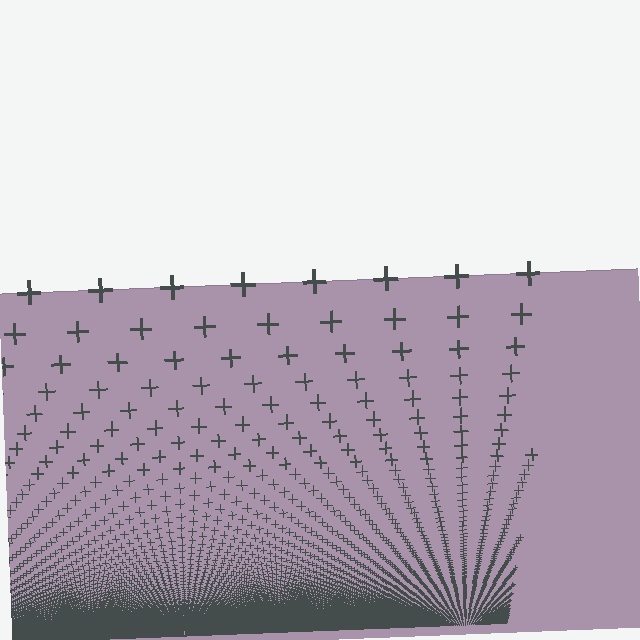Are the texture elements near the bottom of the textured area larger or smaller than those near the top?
Smaller. The gradient is inverted — elements near the bottom are smaller and denser.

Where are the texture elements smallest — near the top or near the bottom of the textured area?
Near the bottom.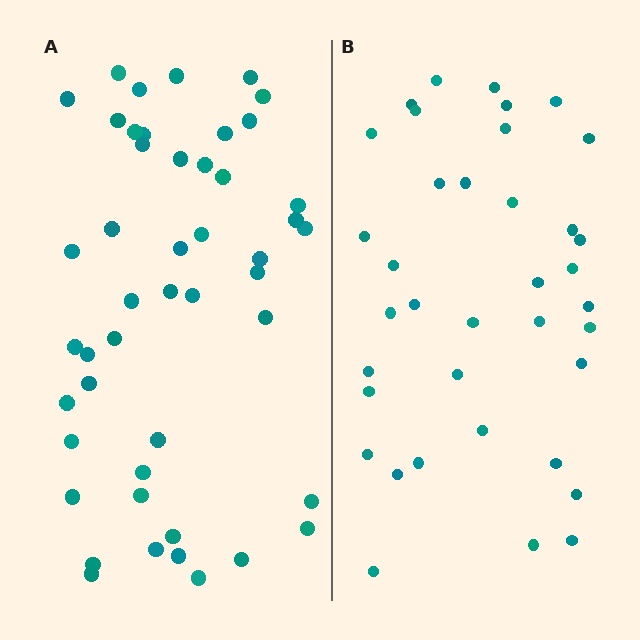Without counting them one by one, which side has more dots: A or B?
Region A (the left region) has more dots.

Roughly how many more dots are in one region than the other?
Region A has roughly 10 or so more dots than region B.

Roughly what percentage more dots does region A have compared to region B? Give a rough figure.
About 25% more.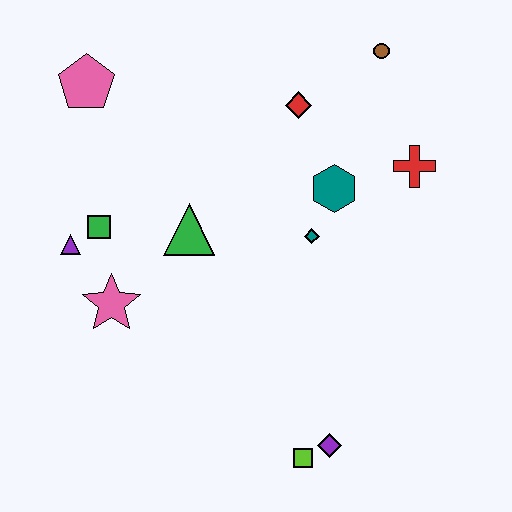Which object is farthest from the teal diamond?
The pink pentagon is farthest from the teal diamond.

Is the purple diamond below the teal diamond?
Yes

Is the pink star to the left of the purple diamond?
Yes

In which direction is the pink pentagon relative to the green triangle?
The pink pentagon is above the green triangle.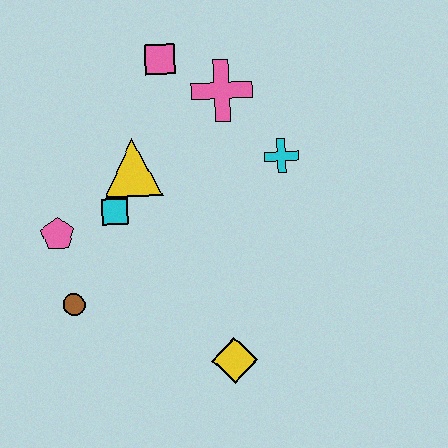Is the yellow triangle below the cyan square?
No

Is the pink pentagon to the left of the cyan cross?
Yes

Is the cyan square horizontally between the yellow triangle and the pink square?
No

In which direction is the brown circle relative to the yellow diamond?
The brown circle is to the left of the yellow diamond.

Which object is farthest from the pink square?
The yellow diamond is farthest from the pink square.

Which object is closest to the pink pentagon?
The cyan square is closest to the pink pentagon.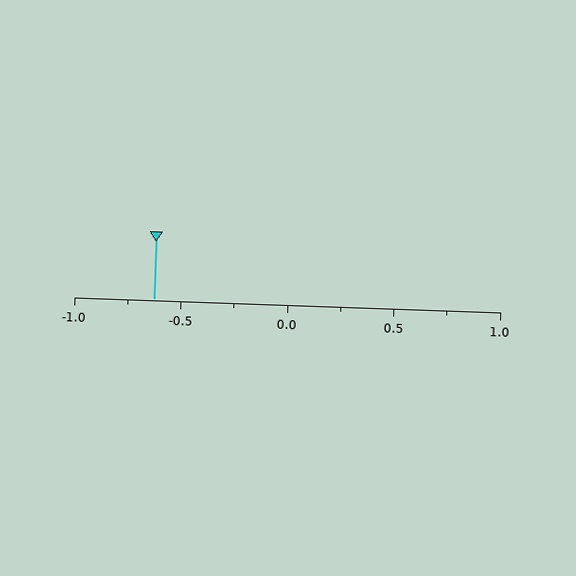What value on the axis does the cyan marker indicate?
The marker indicates approximately -0.62.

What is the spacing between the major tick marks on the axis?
The major ticks are spaced 0.5 apart.